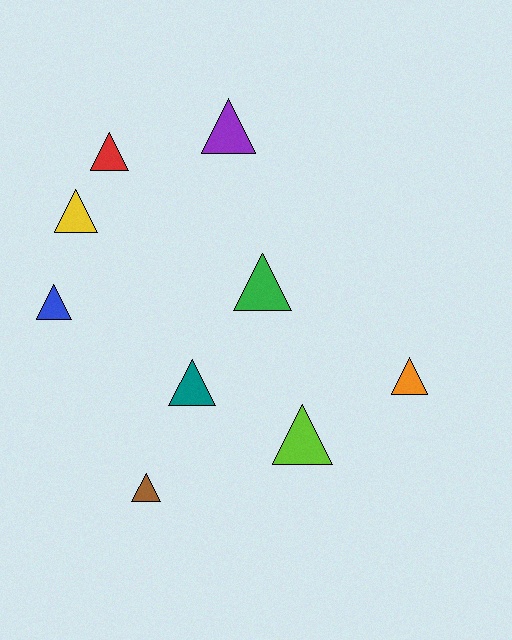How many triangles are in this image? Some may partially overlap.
There are 9 triangles.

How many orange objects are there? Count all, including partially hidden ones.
There is 1 orange object.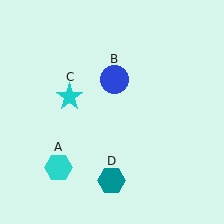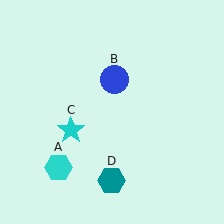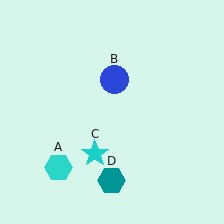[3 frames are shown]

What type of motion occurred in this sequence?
The cyan star (object C) rotated counterclockwise around the center of the scene.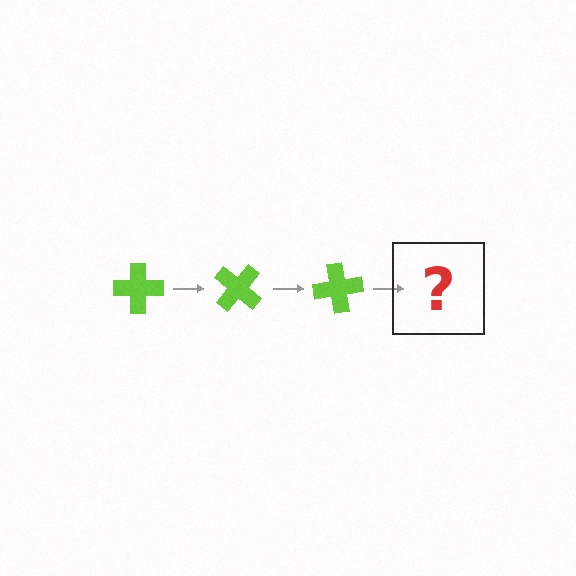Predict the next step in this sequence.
The next step is a lime cross rotated 120 degrees.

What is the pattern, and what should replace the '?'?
The pattern is that the cross rotates 40 degrees each step. The '?' should be a lime cross rotated 120 degrees.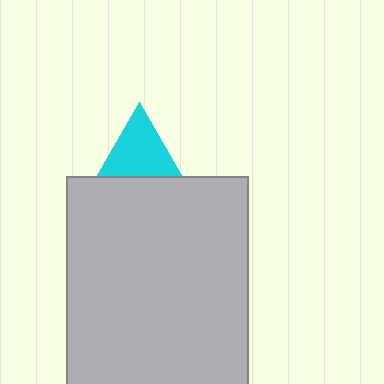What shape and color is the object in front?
The object in front is a light gray rectangle.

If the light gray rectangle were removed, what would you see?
You would see the complete cyan triangle.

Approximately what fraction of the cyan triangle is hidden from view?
Roughly 56% of the cyan triangle is hidden behind the light gray rectangle.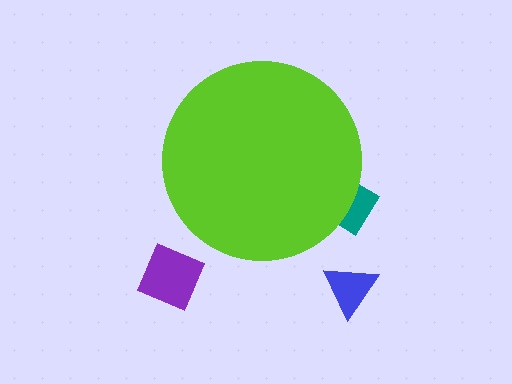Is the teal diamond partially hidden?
Yes, the teal diamond is partially hidden behind the lime circle.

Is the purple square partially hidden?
No, the purple square is fully visible.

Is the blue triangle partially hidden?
No, the blue triangle is fully visible.